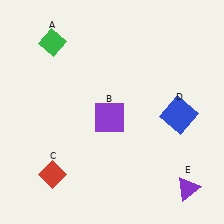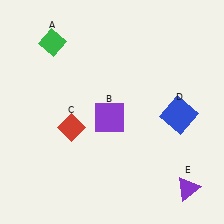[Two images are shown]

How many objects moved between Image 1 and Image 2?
1 object moved between the two images.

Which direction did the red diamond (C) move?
The red diamond (C) moved up.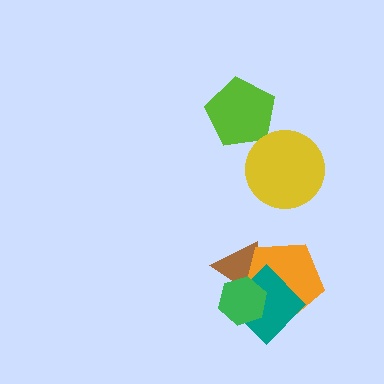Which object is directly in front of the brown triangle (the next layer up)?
The orange pentagon is directly in front of the brown triangle.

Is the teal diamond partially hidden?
Yes, it is partially covered by another shape.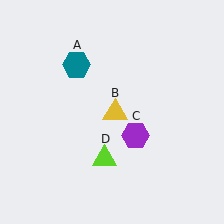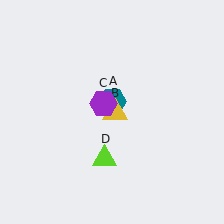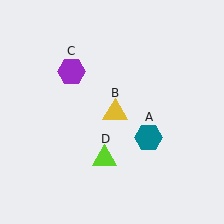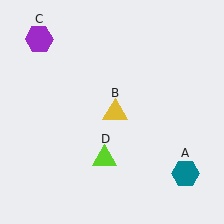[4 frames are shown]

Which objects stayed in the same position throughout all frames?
Yellow triangle (object B) and lime triangle (object D) remained stationary.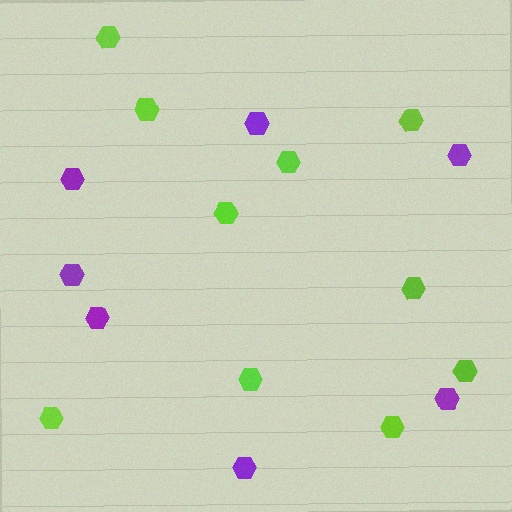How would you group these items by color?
There are 2 groups: one group of lime hexagons (10) and one group of purple hexagons (7).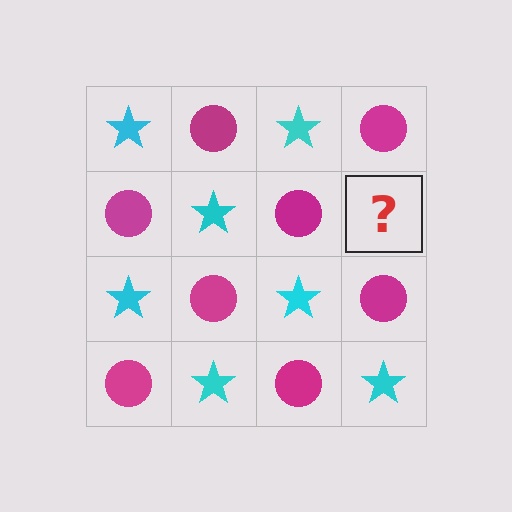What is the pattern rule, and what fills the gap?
The rule is that it alternates cyan star and magenta circle in a checkerboard pattern. The gap should be filled with a cyan star.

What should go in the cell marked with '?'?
The missing cell should contain a cyan star.